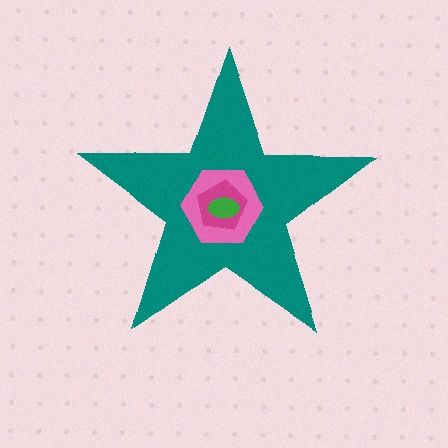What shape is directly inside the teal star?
The pink hexagon.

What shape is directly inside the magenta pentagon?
The green ellipse.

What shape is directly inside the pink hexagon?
The magenta pentagon.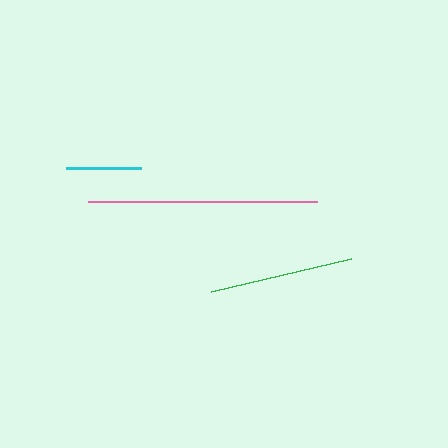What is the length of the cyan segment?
The cyan segment is approximately 75 pixels long.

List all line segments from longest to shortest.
From longest to shortest: pink, green, cyan.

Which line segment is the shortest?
The cyan line is the shortest at approximately 75 pixels.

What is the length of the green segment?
The green segment is approximately 143 pixels long.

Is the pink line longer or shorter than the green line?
The pink line is longer than the green line.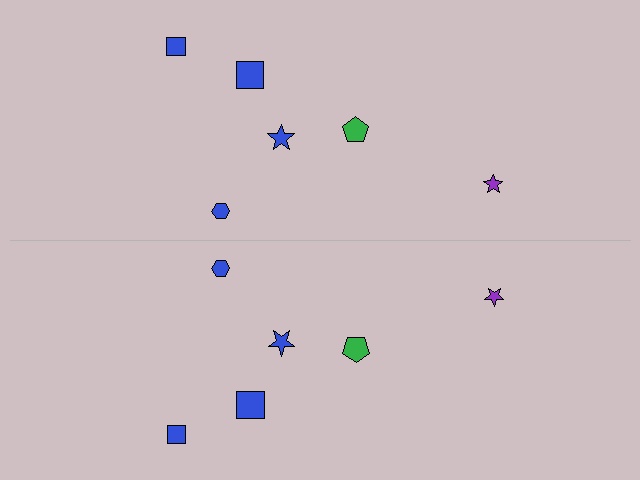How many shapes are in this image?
There are 12 shapes in this image.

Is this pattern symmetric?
Yes, this pattern has bilateral (reflection) symmetry.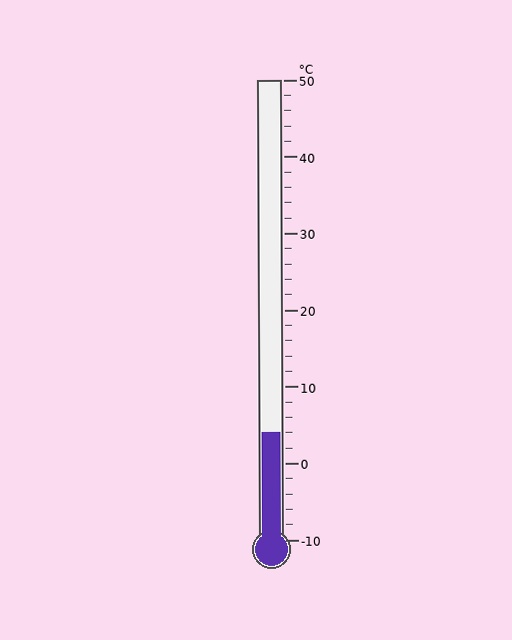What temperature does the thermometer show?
The thermometer shows approximately 4°C.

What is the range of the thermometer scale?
The thermometer scale ranges from -10°C to 50°C.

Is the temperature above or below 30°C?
The temperature is below 30°C.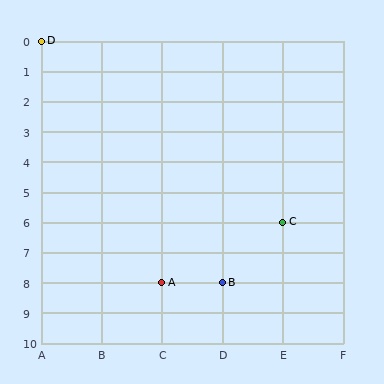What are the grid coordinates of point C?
Point C is at grid coordinates (E, 6).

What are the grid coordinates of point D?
Point D is at grid coordinates (A, 0).